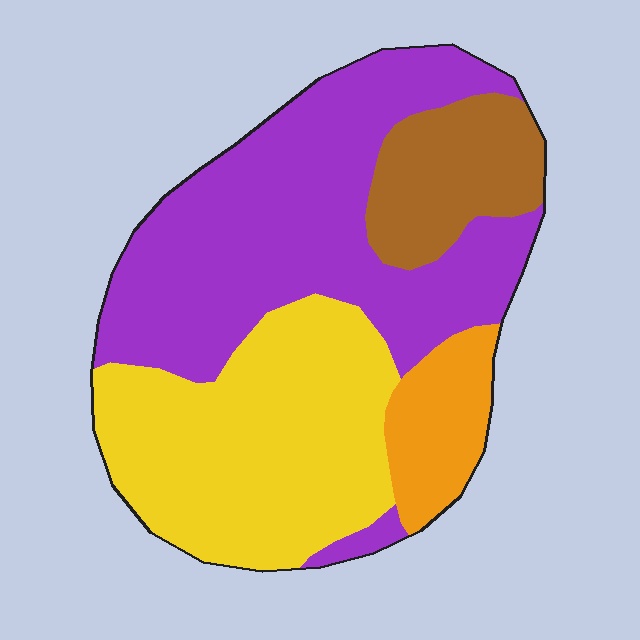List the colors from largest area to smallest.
From largest to smallest: purple, yellow, brown, orange.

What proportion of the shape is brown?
Brown takes up less than a sixth of the shape.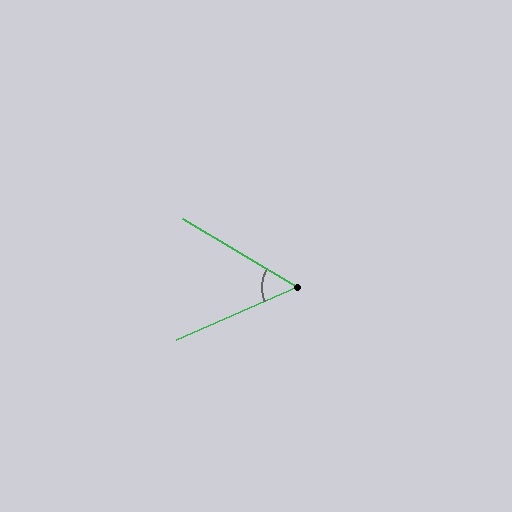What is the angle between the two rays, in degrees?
Approximately 54 degrees.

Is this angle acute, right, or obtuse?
It is acute.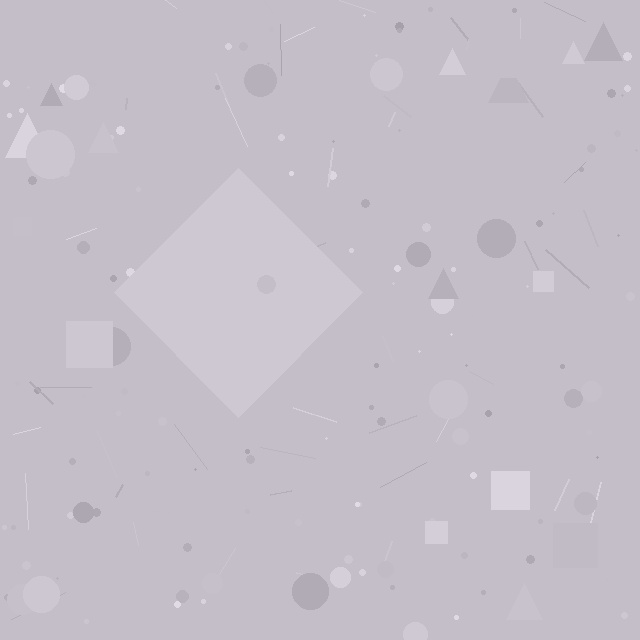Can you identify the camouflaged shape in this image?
The camouflaged shape is a diamond.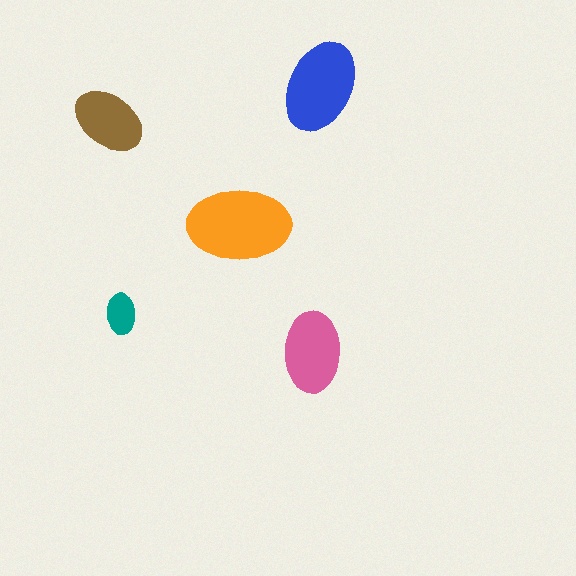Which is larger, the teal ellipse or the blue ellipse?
The blue one.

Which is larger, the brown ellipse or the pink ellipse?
The pink one.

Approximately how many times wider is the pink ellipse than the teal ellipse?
About 2 times wider.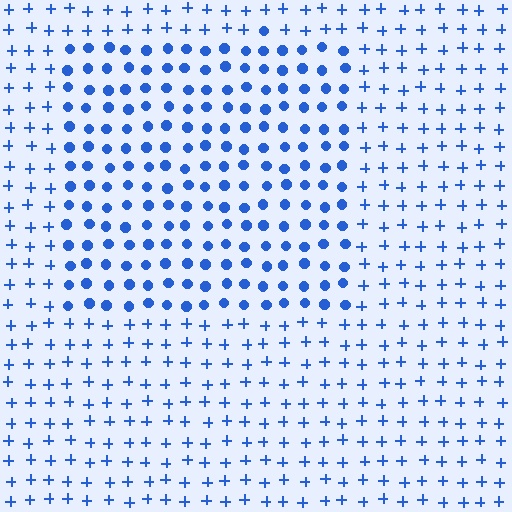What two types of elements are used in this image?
The image uses circles inside the rectangle region and plus signs outside it.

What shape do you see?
I see a rectangle.